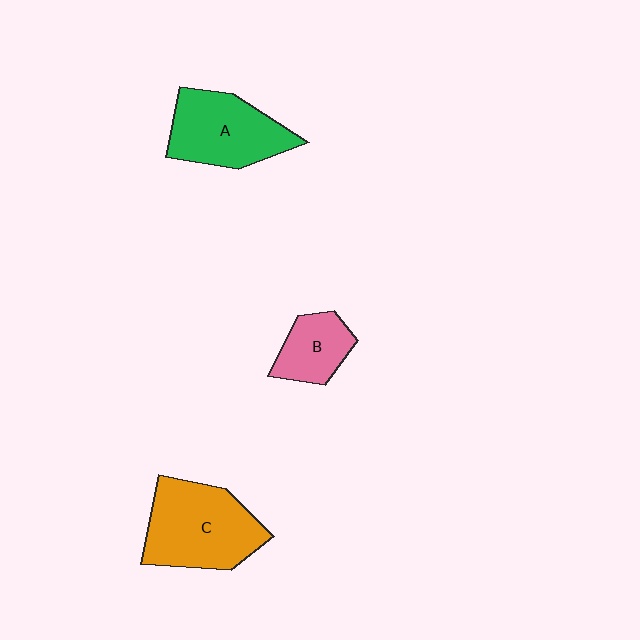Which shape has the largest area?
Shape C (orange).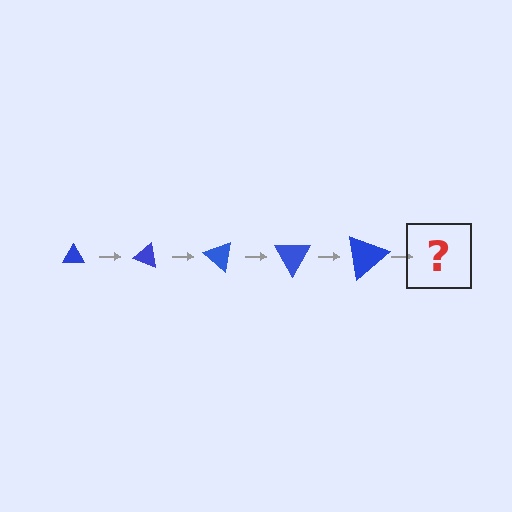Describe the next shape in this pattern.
It should be a triangle, larger than the previous one and rotated 100 degrees from the start.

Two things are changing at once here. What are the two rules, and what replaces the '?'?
The two rules are that the triangle grows larger each step and it rotates 20 degrees each step. The '?' should be a triangle, larger than the previous one and rotated 100 degrees from the start.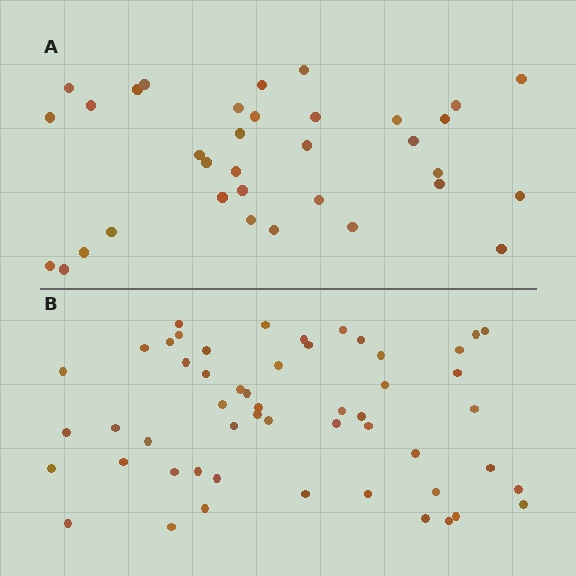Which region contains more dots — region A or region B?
Region B (the bottom region) has more dots.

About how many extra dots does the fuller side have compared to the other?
Region B has approximately 20 more dots than region A.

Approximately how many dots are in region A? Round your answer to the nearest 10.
About 30 dots. (The exact count is 34, which rounds to 30.)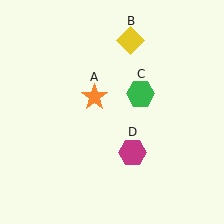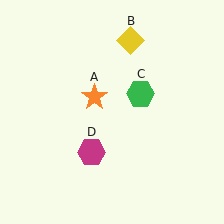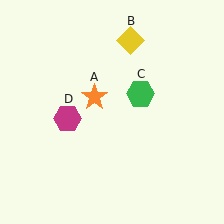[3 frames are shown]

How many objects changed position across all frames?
1 object changed position: magenta hexagon (object D).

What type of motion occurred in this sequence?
The magenta hexagon (object D) rotated clockwise around the center of the scene.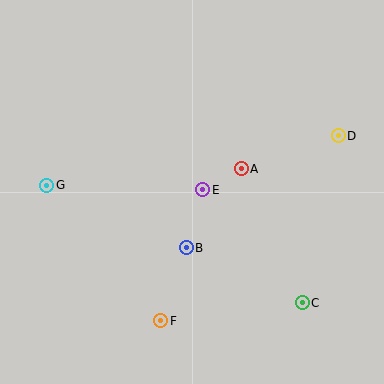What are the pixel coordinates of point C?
Point C is at (302, 303).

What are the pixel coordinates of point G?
Point G is at (47, 185).